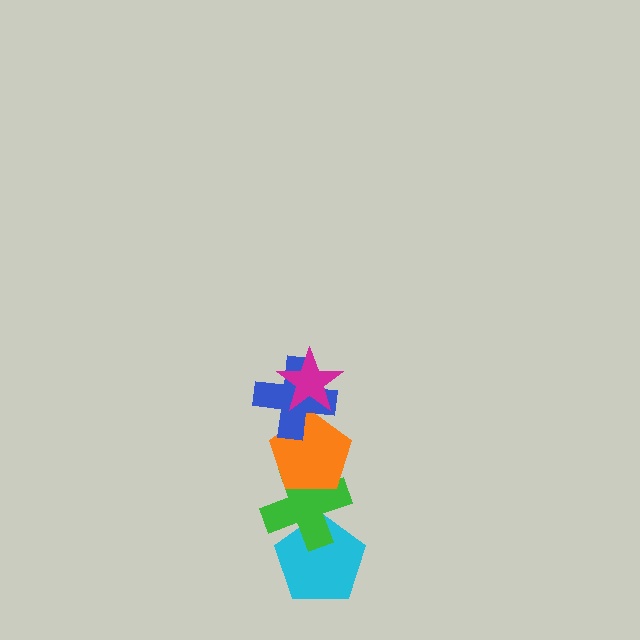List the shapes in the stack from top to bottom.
From top to bottom: the magenta star, the blue cross, the orange pentagon, the green cross, the cyan pentagon.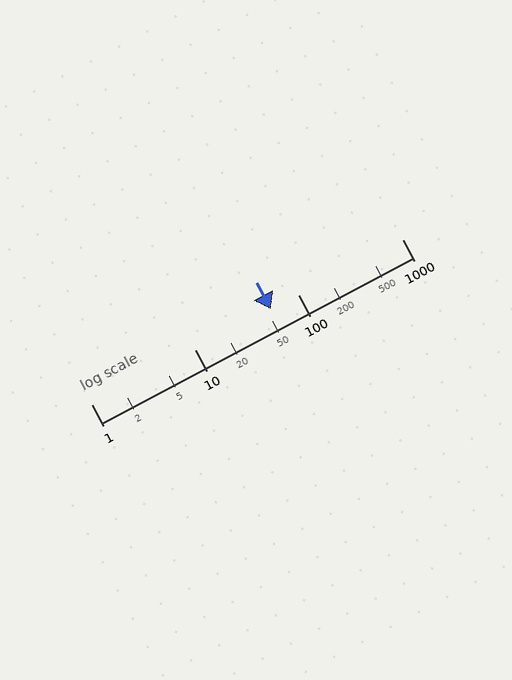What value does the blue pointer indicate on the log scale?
The pointer indicates approximately 54.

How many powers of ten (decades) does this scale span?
The scale spans 3 decades, from 1 to 1000.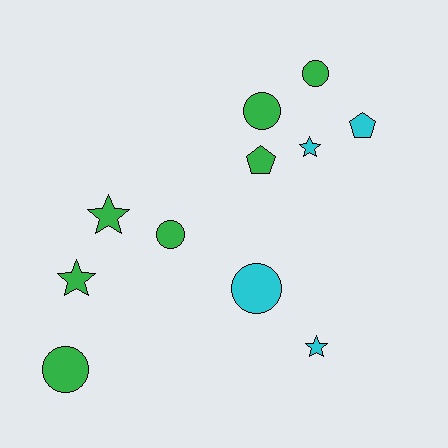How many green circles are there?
There are 4 green circles.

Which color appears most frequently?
Green, with 7 objects.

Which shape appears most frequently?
Circle, with 5 objects.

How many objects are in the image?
There are 11 objects.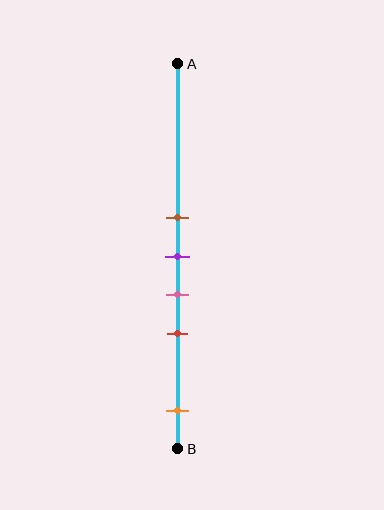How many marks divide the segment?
There are 5 marks dividing the segment.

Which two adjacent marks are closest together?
The brown and purple marks are the closest adjacent pair.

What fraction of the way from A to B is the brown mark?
The brown mark is approximately 40% (0.4) of the way from A to B.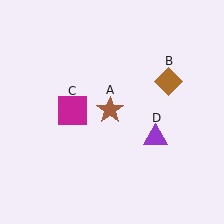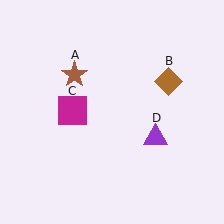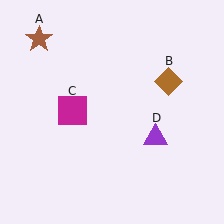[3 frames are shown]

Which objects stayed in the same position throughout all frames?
Brown diamond (object B) and magenta square (object C) and purple triangle (object D) remained stationary.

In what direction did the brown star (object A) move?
The brown star (object A) moved up and to the left.